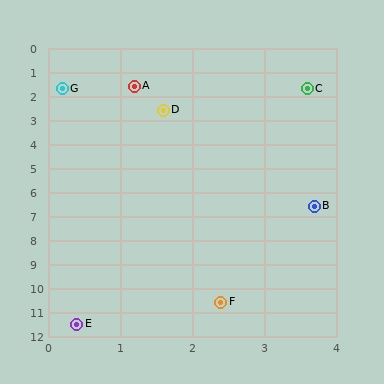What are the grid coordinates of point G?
Point G is at approximately (0.2, 1.7).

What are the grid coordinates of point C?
Point C is at approximately (3.6, 1.7).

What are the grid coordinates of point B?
Point B is at approximately (3.7, 6.6).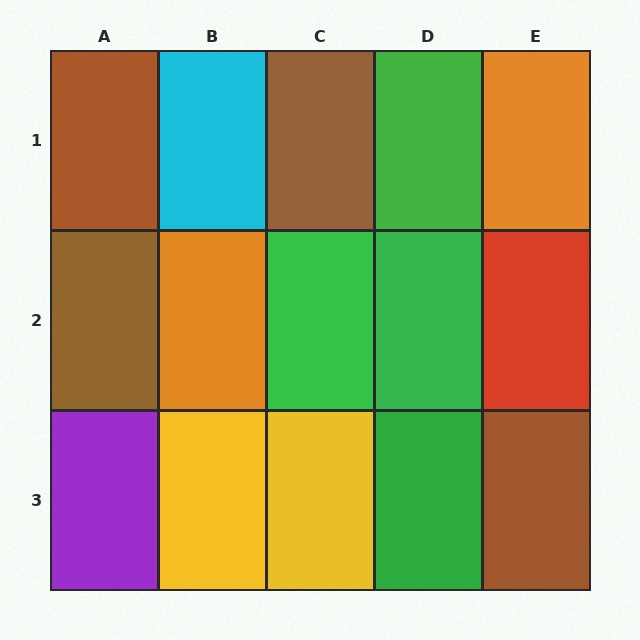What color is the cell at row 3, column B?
Yellow.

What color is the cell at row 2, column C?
Green.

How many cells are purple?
1 cell is purple.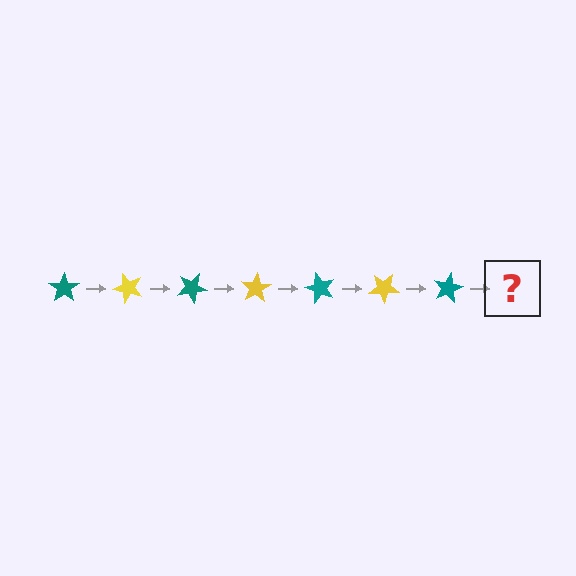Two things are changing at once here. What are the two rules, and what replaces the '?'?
The two rules are that it rotates 50 degrees each step and the color cycles through teal and yellow. The '?' should be a yellow star, rotated 350 degrees from the start.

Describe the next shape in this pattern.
It should be a yellow star, rotated 350 degrees from the start.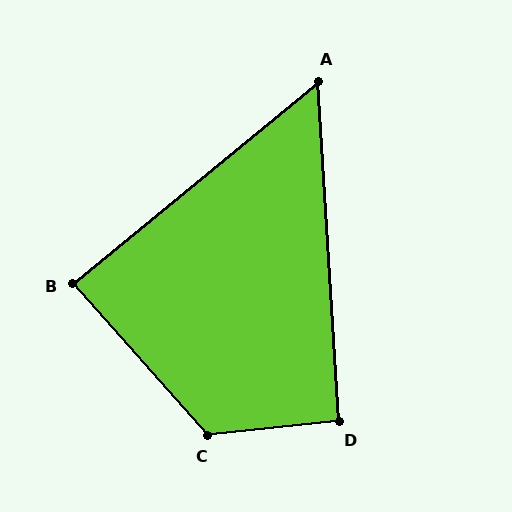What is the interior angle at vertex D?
Approximately 92 degrees (approximately right).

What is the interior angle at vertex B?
Approximately 88 degrees (approximately right).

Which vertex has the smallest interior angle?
A, at approximately 54 degrees.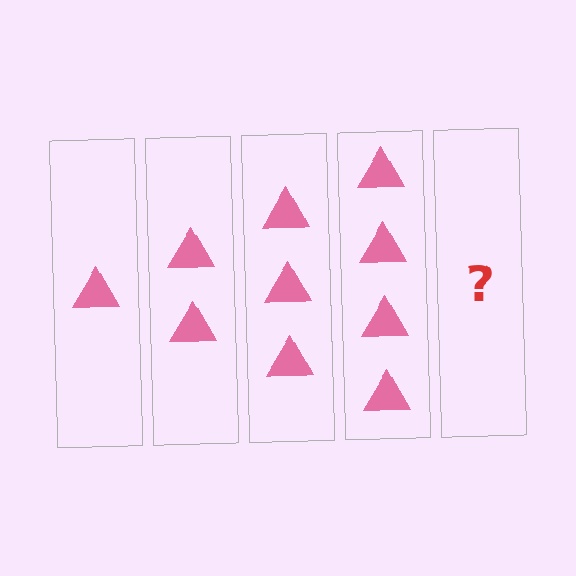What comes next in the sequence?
The next element should be 5 triangles.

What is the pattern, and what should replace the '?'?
The pattern is that each step adds one more triangle. The '?' should be 5 triangles.